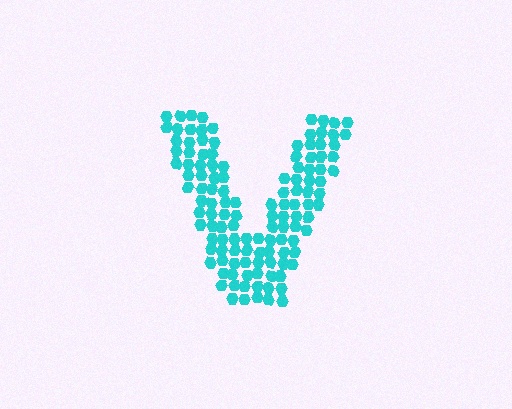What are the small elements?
The small elements are hexagons.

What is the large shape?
The large shape is the letter V.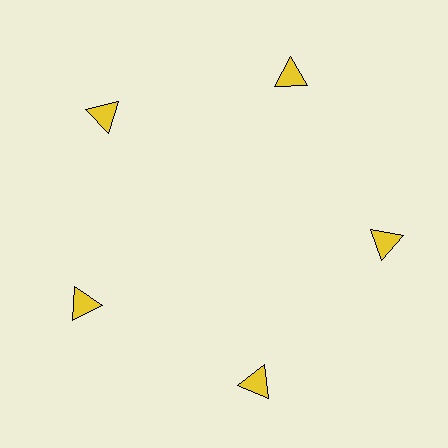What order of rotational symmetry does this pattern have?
This pattern has 5-fold rotational symmetry.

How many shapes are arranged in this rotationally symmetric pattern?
There are 5 shapes, arranged in 5 groups of 1.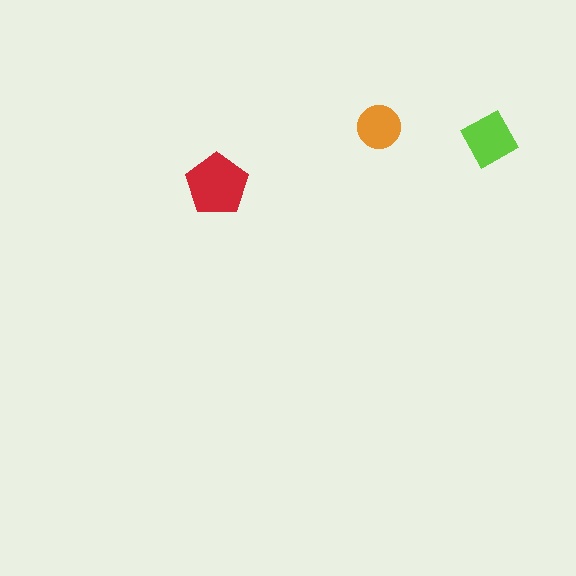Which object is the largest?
The red pentagon.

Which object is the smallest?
The orange circle.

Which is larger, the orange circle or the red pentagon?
The red pentagon.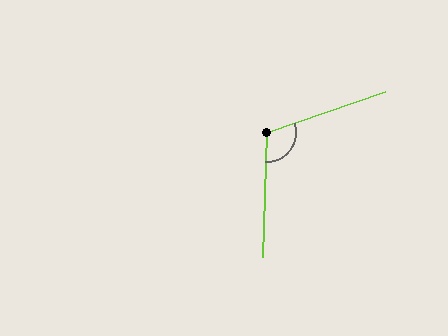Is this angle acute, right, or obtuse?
It is obtuse.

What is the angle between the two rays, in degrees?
Approximately 111 degrees.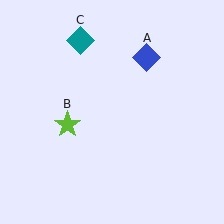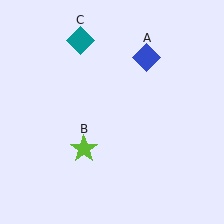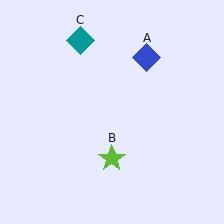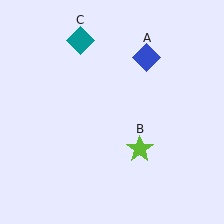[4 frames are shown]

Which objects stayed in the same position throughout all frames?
Blue diamond (object A) and teal diamond (object C) remained stationary.